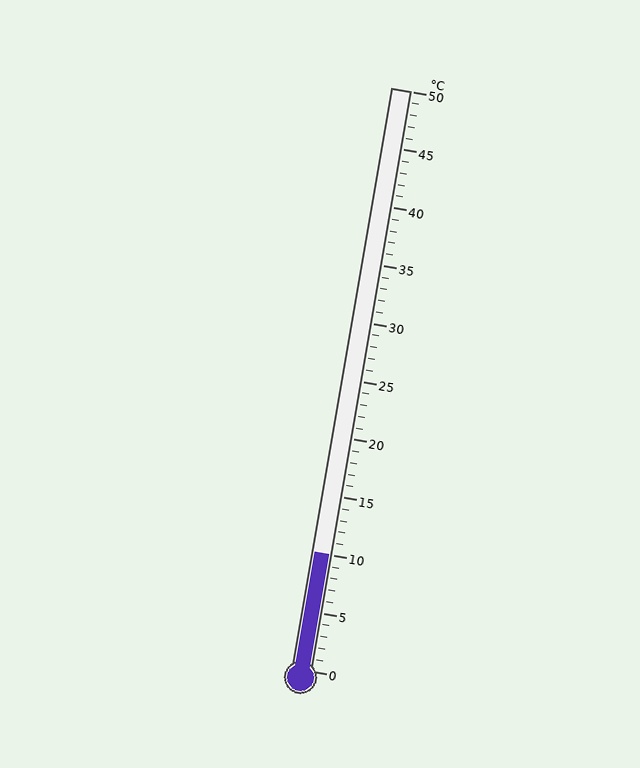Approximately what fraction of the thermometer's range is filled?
The thermometer is filled to approximately 20% of its range.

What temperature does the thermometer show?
The thermometer shows approximately 10°C.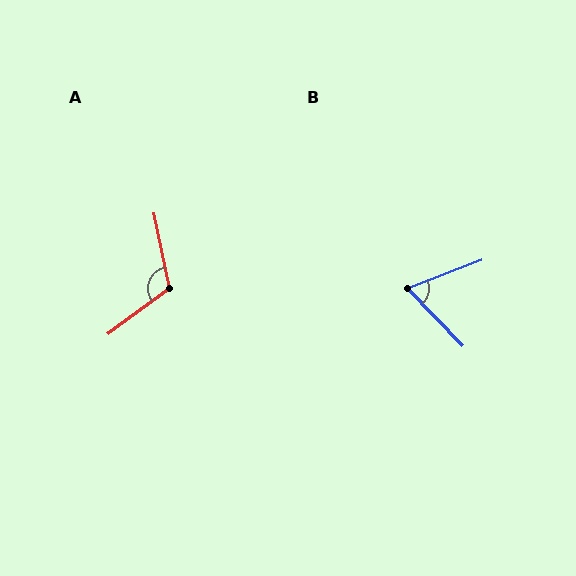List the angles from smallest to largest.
B (67°), A (114°).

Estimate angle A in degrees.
Approximately 114 degrees.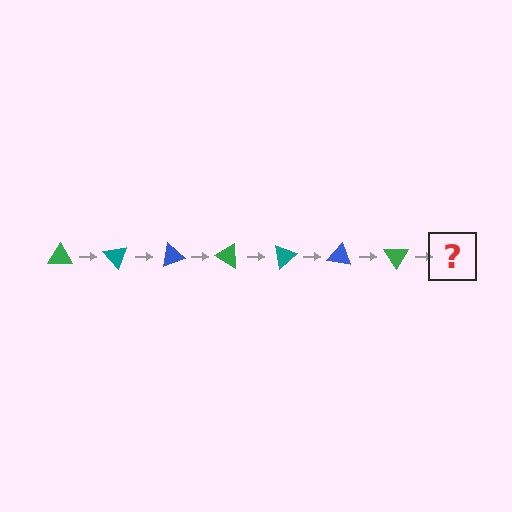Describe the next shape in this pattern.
It should be a teal triangle, rotated 350 degrees from the start.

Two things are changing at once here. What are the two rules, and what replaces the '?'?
The two rules are that it rotates 50 degrees each step and the color cycles through green, teal, and blue. The '?' should be a teal triangle, rotated 350 degrees from the start.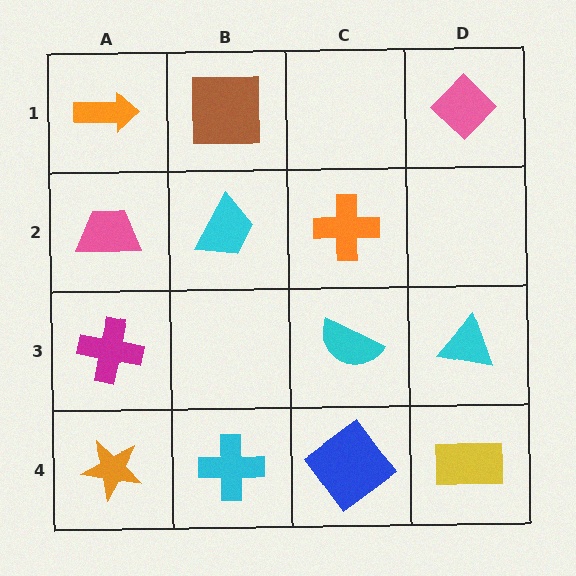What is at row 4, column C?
A blue diamond.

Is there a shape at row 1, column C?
No, that cell is empty.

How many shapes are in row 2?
3 shapes.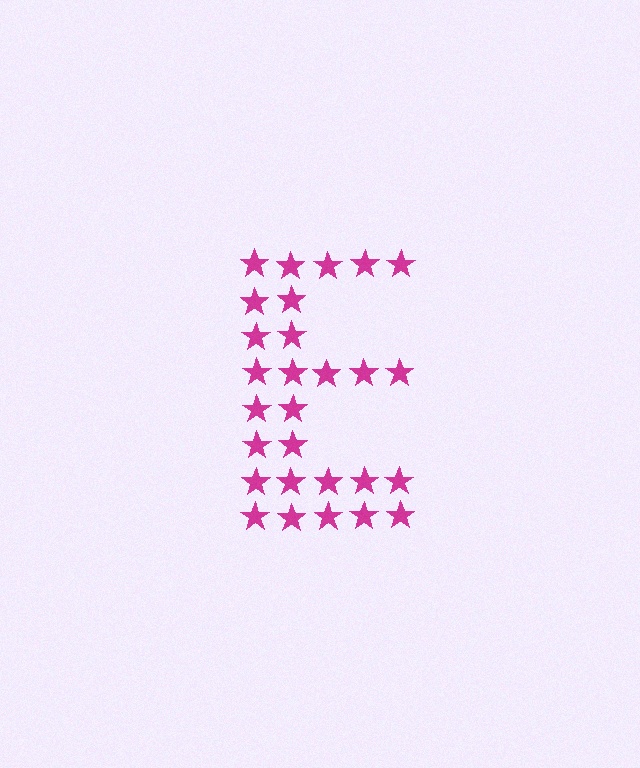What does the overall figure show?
The overall figure shows the letter E.